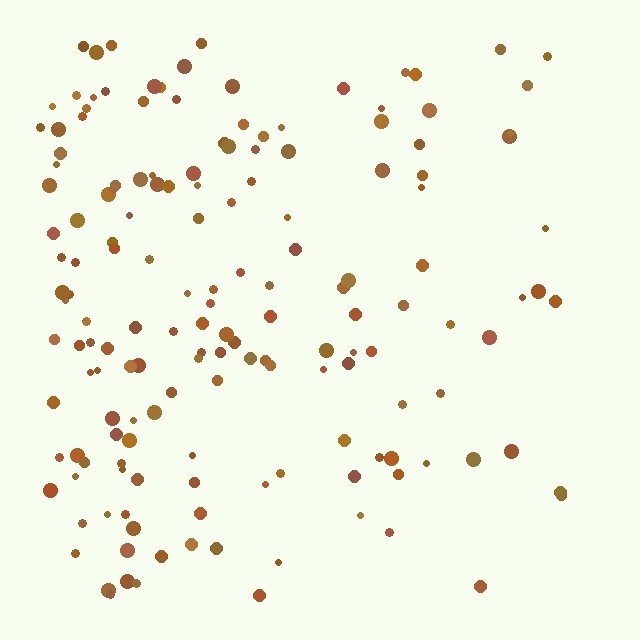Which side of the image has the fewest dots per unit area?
The right.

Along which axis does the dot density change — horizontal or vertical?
Horizontal.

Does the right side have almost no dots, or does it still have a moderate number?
Still a moderate number, just noticeably fewer than the left.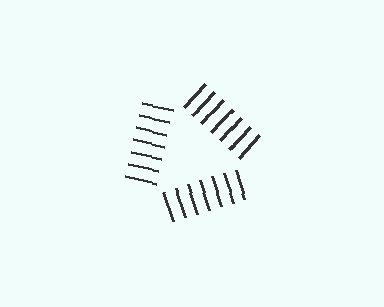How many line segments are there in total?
21 — 7 along each of the 3 edges.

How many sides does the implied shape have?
3 sides — the line-ends trace a triangle.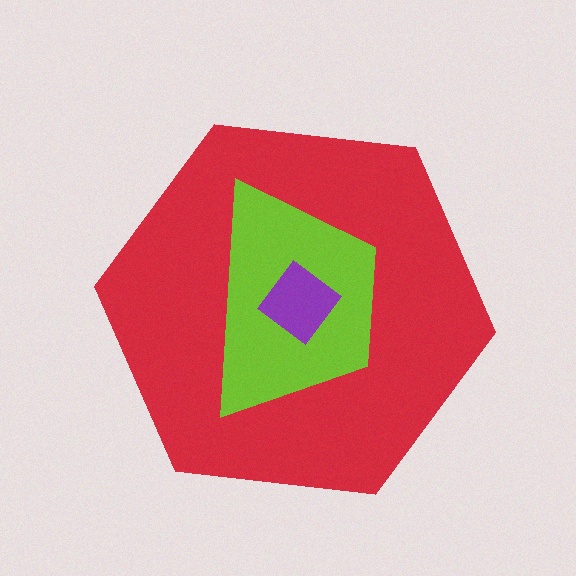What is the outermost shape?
The red hexagon.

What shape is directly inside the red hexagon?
The lime trapezoid.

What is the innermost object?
The purple diamond.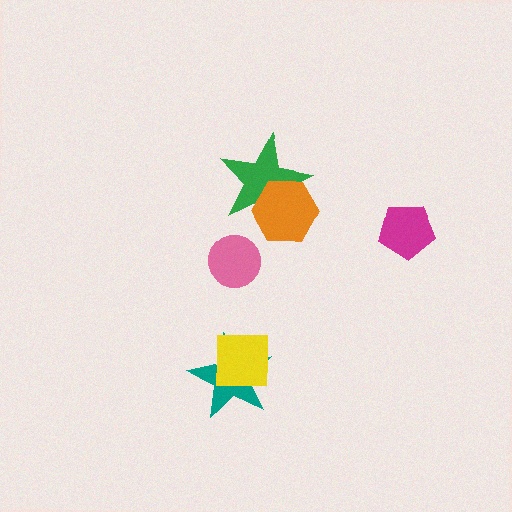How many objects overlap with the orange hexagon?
1 object overlaps with the orange hexagon.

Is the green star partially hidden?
Yes, it is partially covered by another shape.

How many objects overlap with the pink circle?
0 objects overlap with the pink circle.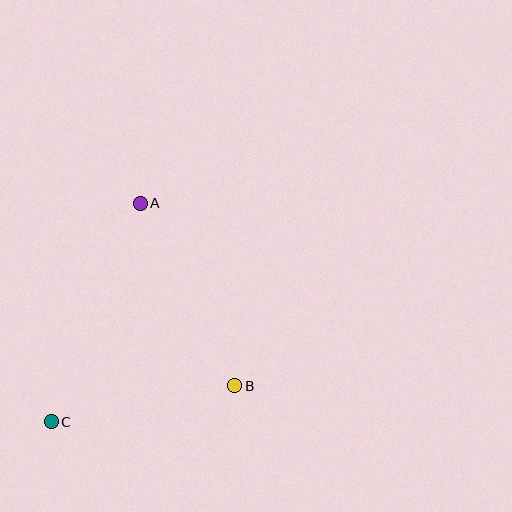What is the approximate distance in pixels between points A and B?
The distance between A and B is approximately 206 pixels.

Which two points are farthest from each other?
Points A and C are farthest from each other.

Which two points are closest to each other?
Points B and C are closest to each other.